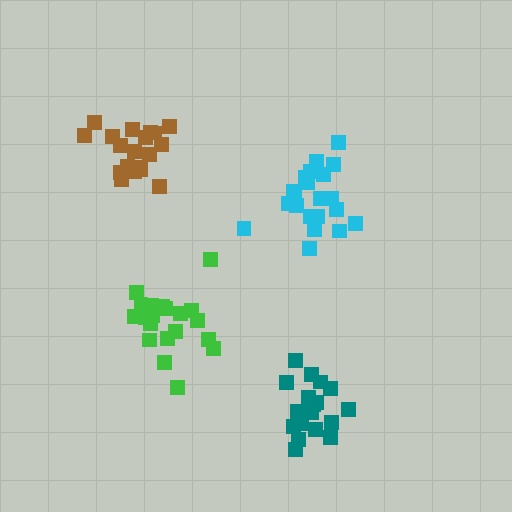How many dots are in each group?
Group 1: 20 dots, Group 2: 21 dots, Group 3: 19 dots, Group 4: 18 dots (78 total).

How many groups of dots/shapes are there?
There are 4 groups.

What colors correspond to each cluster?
The clusters are colored: green, cyan, brown, teal.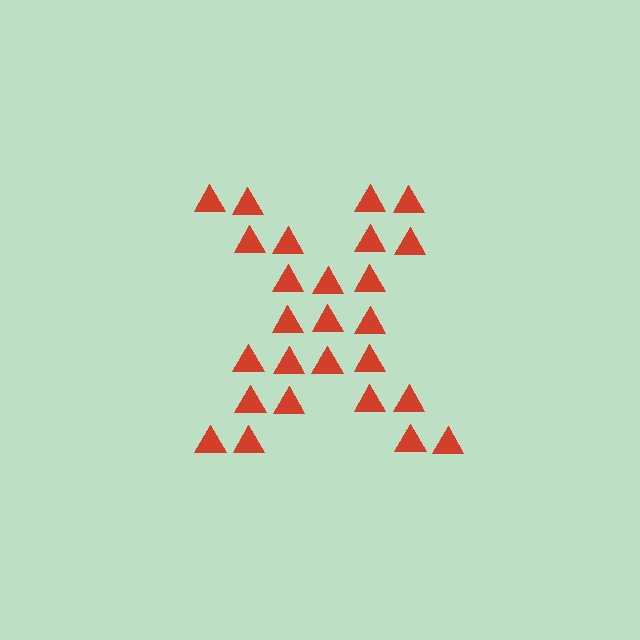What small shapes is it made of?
It is made of small triangles.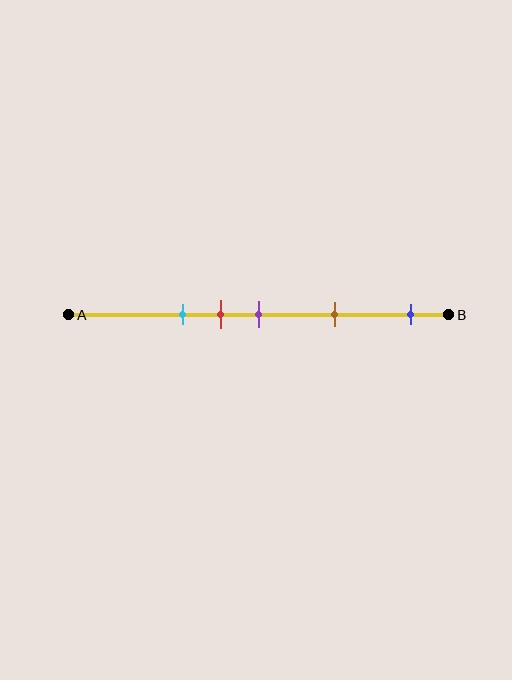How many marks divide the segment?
There are 5 marks dividing the segment.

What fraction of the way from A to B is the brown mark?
The brown mark is approximately 70% (0.7) of the way from A to B.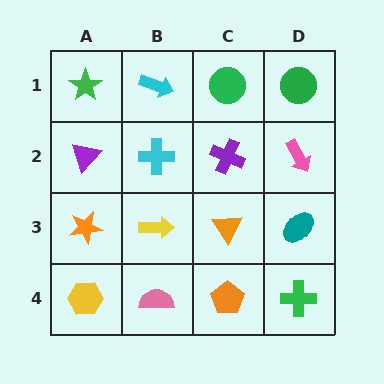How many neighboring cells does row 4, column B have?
3.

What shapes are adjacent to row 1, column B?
A cyan cross (row 2, column B), a green star (row 1, column A), a green circle (row 1, column C).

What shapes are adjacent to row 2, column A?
A green star (row 1, column A), an orange star (row 3, column A), a cyan cross (row 2, column B).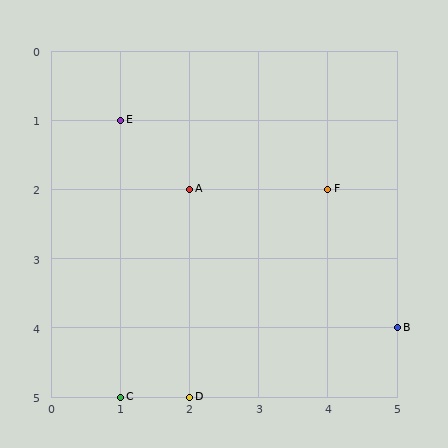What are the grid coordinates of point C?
Point C is at grid coordinates (1, 5).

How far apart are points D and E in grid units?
Points D and E are 1 column and 4 rows apart (about 4.1 grid units diagonally).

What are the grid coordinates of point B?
Point B is at grid coordinates (5, 4).